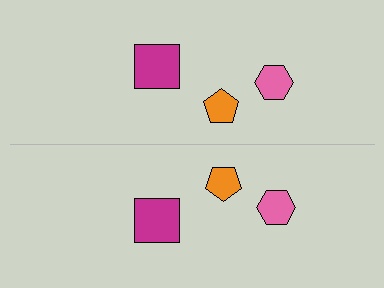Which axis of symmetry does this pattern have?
The pattern has a horizontal axis of symmetry running through the center of the image.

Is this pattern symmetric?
Yes, this pattern has bilateral (reflection) symmetry.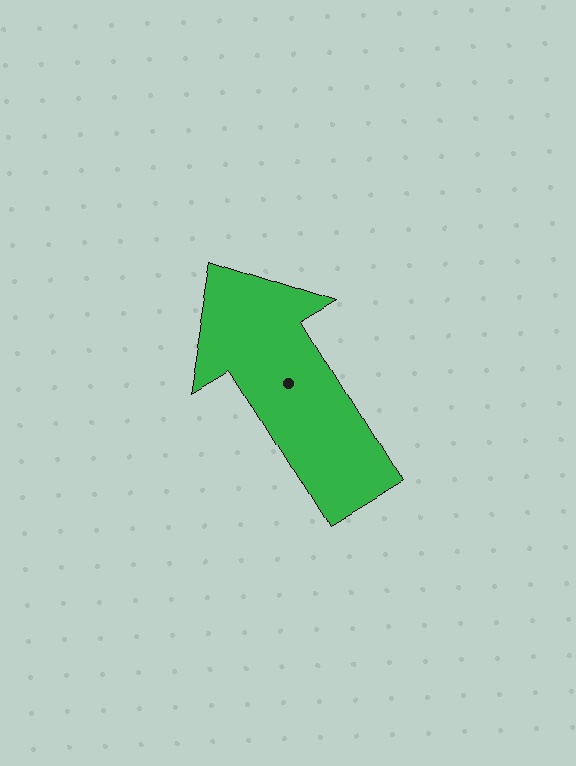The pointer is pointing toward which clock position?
Roughly 11 o'clock.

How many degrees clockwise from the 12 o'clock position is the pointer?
Approximately 329 degrees.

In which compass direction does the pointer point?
Northwest.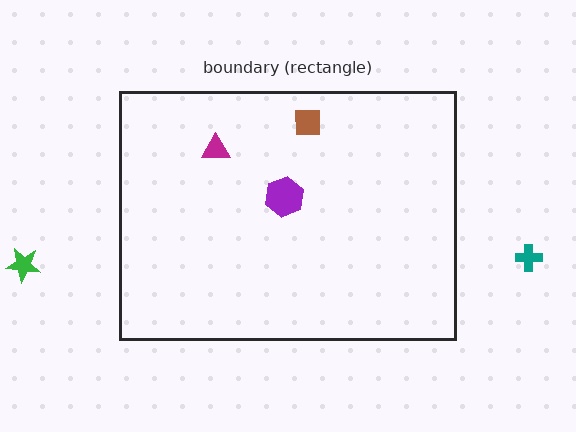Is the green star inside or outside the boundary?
Outside.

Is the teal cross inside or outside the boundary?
Outside.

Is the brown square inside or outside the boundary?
Inside.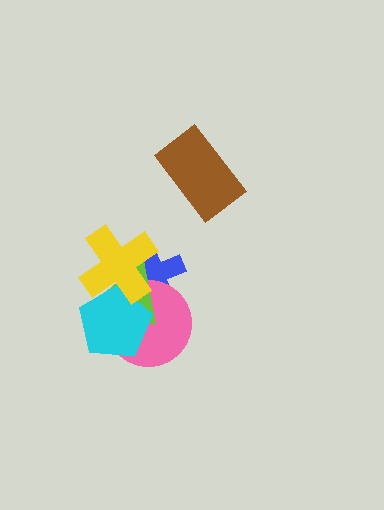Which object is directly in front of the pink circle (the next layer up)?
The lime triangle is directly in front of the pink circle.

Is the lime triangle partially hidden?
Yes, it is partially covered by another shape.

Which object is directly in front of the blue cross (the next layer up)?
The pink circle is directly in front of the blue cross.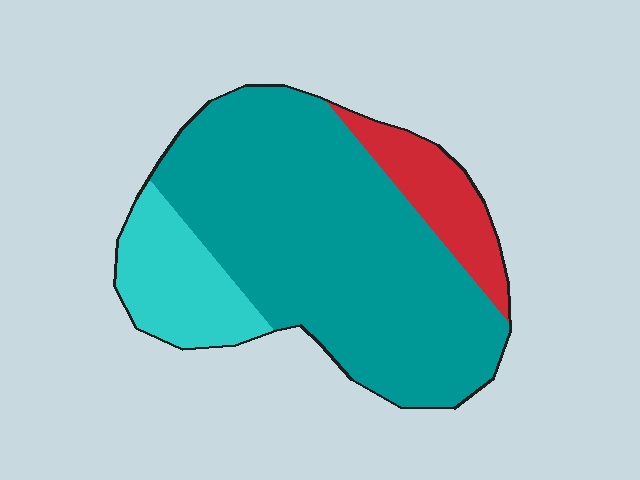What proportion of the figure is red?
Red covers around 15% of the figure.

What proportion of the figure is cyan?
Cyan covers around 15% of the figure.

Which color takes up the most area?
Teal, at roughly 70%.